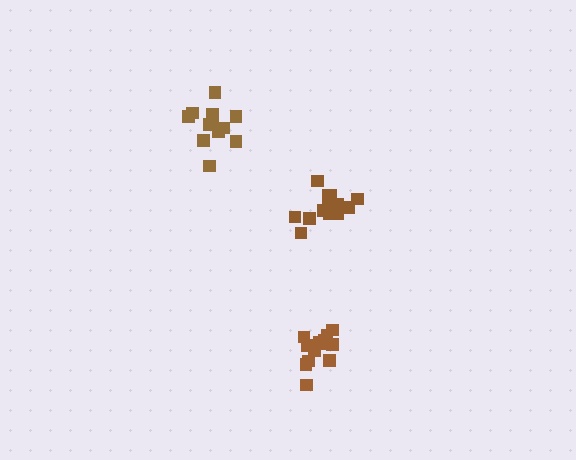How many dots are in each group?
Group 1: 12 dots, Group 2: 15 dots, Group 3: 13 dots (40 total).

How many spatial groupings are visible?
There are 3 spatial groupings.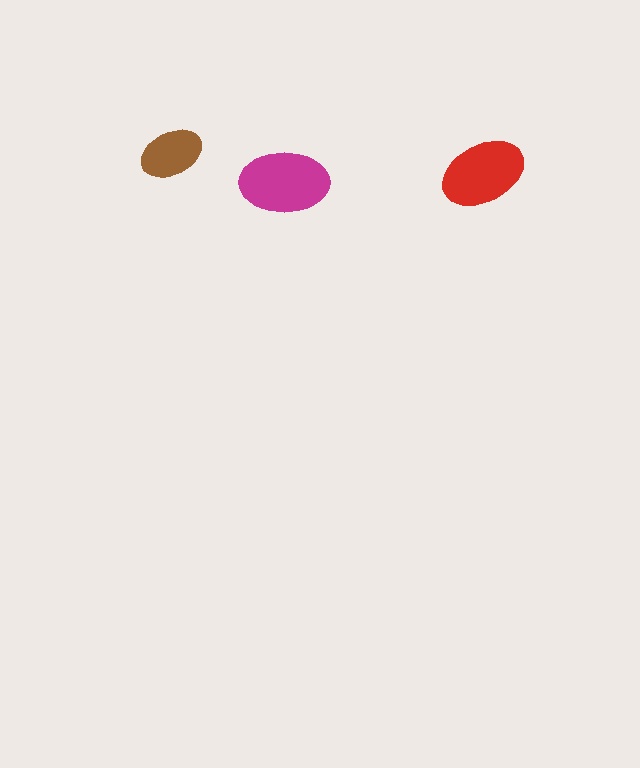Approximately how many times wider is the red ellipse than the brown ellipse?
About 1.5 times wider.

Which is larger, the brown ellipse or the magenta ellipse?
The magenta one.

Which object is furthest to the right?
The red ellipse is rightmost.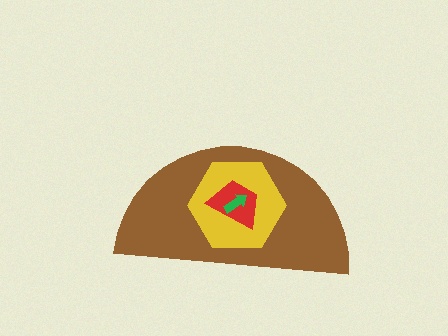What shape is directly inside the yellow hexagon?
The red trapezoid.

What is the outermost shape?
The brown semicircle.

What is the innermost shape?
The green arrow.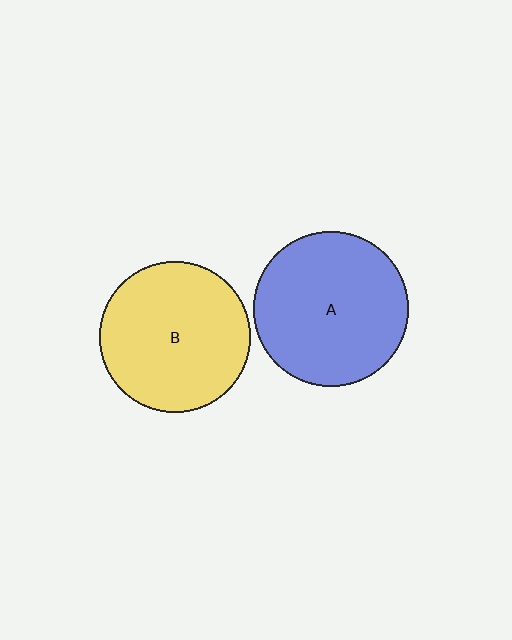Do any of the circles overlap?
No, none of the circles overlap.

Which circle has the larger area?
Circle A (blue).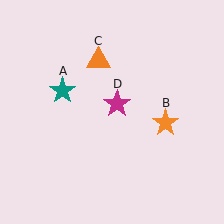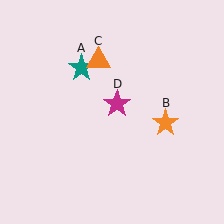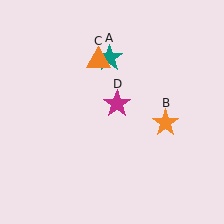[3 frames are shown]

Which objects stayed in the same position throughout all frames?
Orange star (object B) and orange triangle (object C) and magenta star (object D) remained stationary.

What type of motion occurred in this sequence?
The teal star (object A) rotated clockwise around the center of the scene.